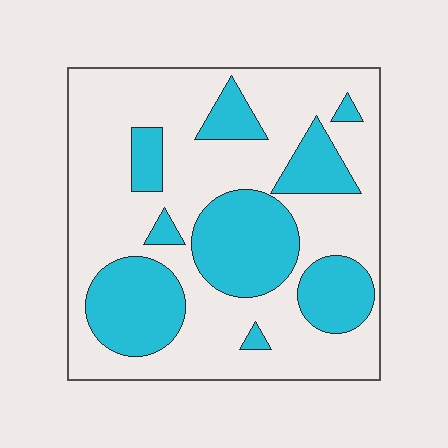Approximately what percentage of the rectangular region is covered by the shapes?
Approximately 35%.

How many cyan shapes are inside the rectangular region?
9.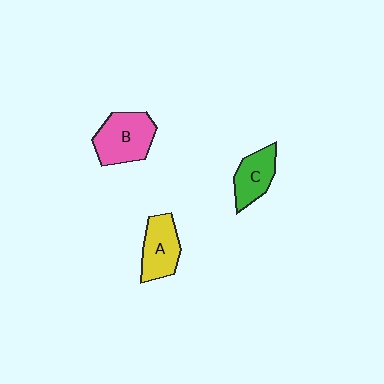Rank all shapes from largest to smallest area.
From largest to smallest: B (pink), A (yellow), C (green).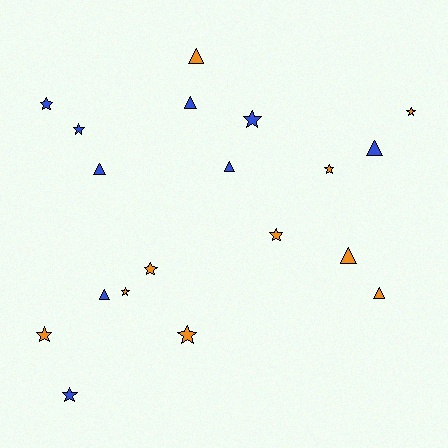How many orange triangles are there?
There are 3 orange triangles.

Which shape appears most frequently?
Star, with 11 objects.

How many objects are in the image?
There are 19 objects.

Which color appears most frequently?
Orange, with 10 objects.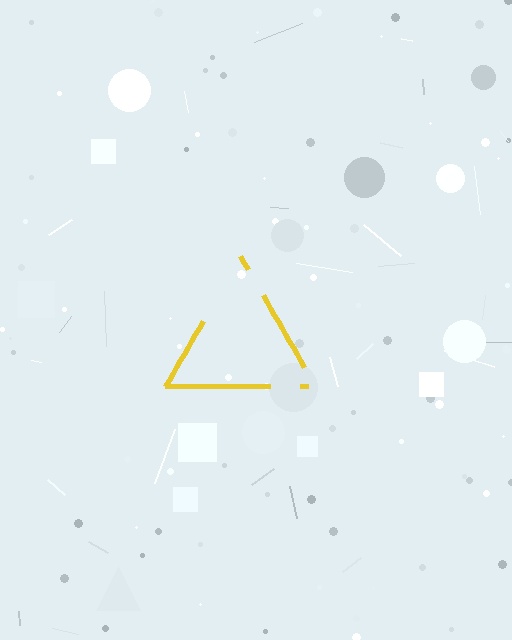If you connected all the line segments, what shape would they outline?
They would outline a triangle.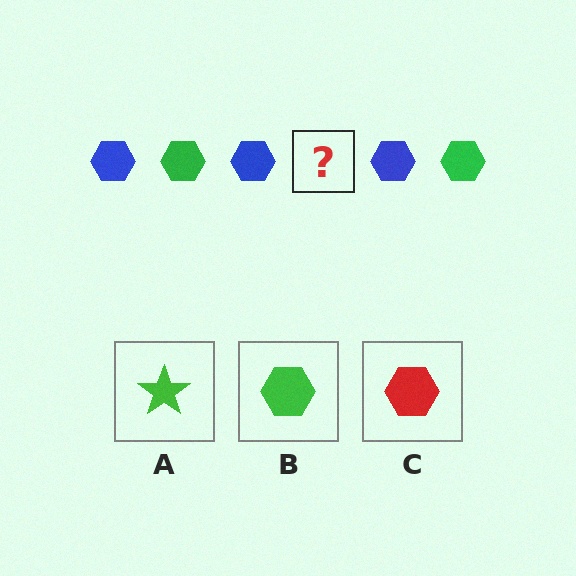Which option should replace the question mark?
Option B.